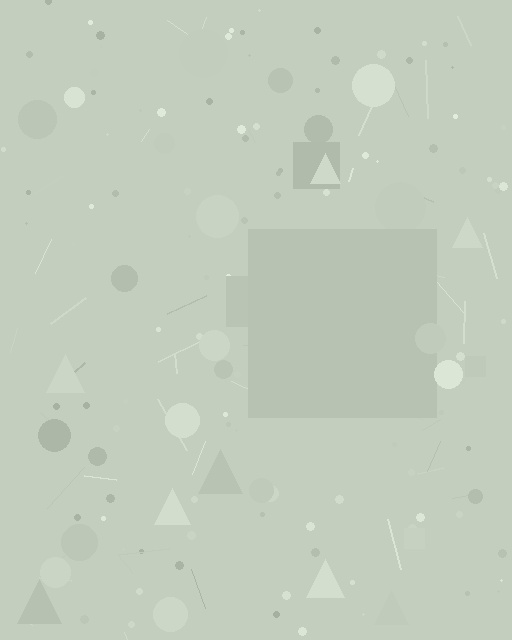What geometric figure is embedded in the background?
A square is embedded in the background.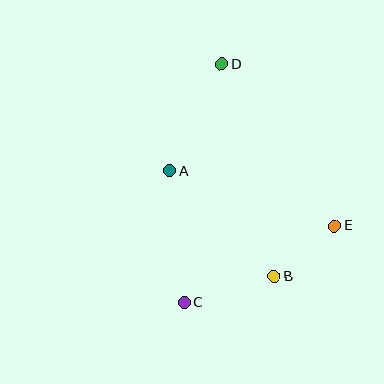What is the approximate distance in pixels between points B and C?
The distance between B and C is approximately 94 pixels.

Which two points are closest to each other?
Points B and E are closest to each other.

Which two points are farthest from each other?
Points C and D are farthest from each other.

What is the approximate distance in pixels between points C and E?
The distance between C and E is approximately 168 pixels.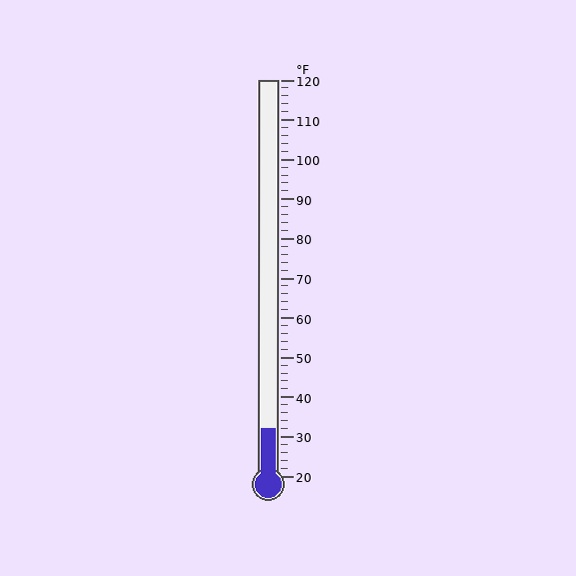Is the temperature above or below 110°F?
The temperature is below 110°F.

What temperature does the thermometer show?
The thermometer shows approximately 32°F.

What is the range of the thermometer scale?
The thermometer scale ranges from 20°F to 120°F.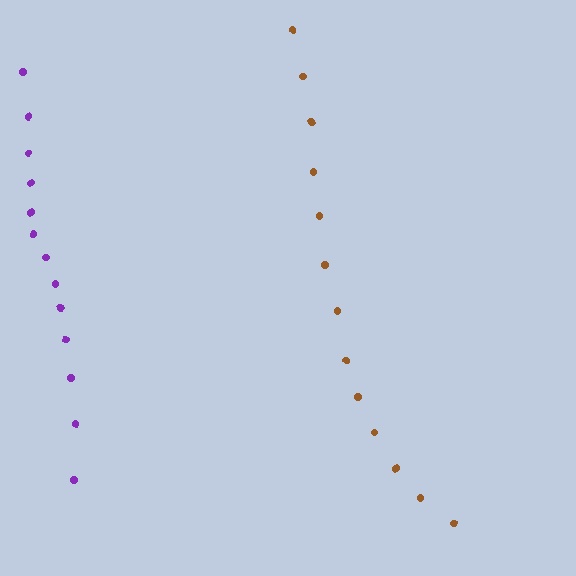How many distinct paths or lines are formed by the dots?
There are 2 distinct paths.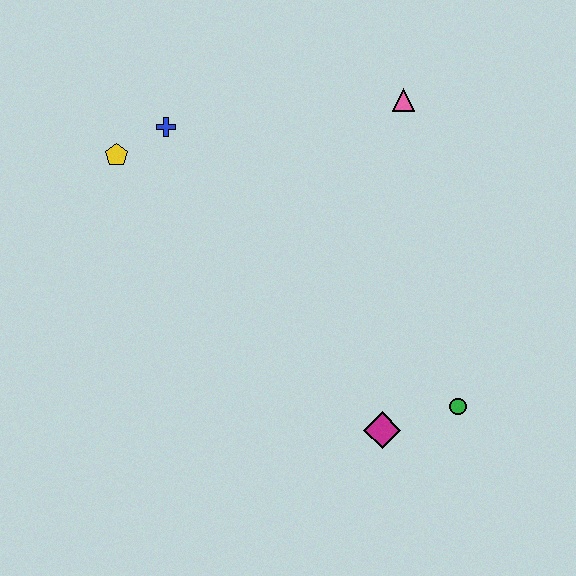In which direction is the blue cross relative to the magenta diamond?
The blue cross is above the magenta diamond.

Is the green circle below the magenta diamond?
No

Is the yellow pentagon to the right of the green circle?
No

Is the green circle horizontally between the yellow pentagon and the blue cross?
No